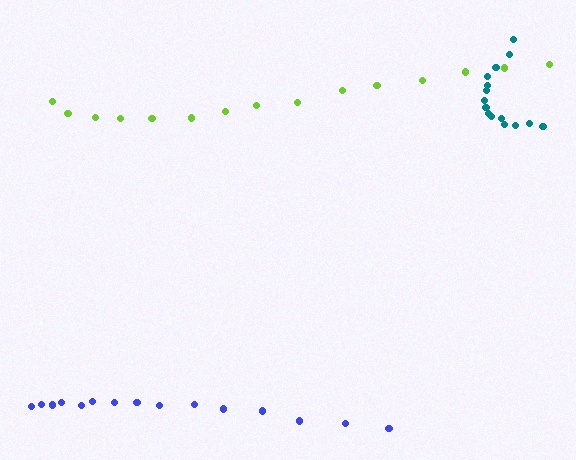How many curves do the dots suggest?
There are 3 distinct paths.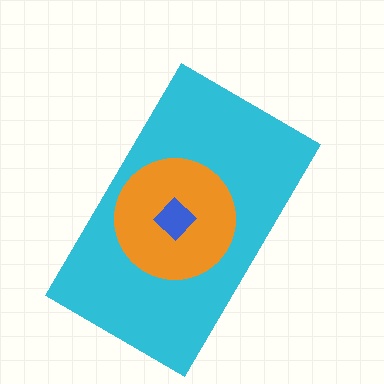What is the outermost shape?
The cyan rectangle.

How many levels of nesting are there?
3.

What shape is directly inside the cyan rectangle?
The orange circle.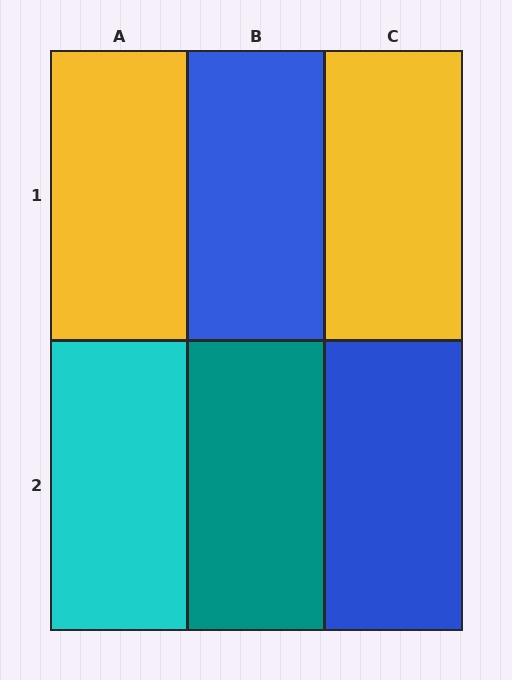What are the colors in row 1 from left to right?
Yellow, blue, yellow.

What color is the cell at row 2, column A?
Cyan.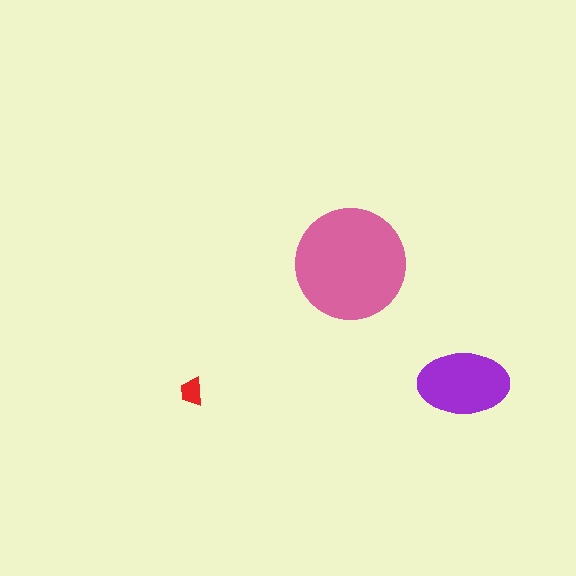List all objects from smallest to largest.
The red trapezoid, the purple ellipse, the pink circle.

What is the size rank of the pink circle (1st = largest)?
1st.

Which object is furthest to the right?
The purple ellipse is rightmost.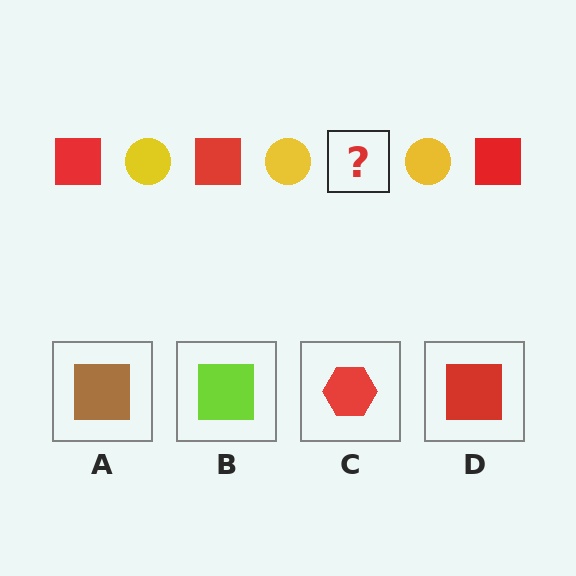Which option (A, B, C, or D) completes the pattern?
D.